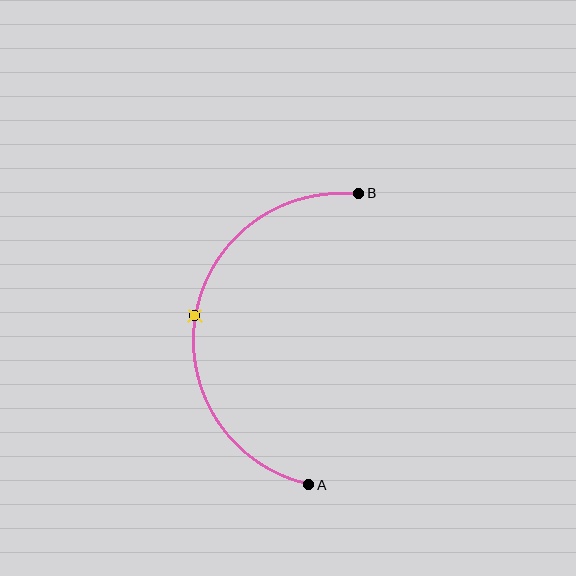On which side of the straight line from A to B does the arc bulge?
The arc bulges to the left of the straight line connecting A and B.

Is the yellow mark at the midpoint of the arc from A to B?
Yes. The yellow mark lies on the arc at equal arc-length from both A and B — it is the arc midpoint.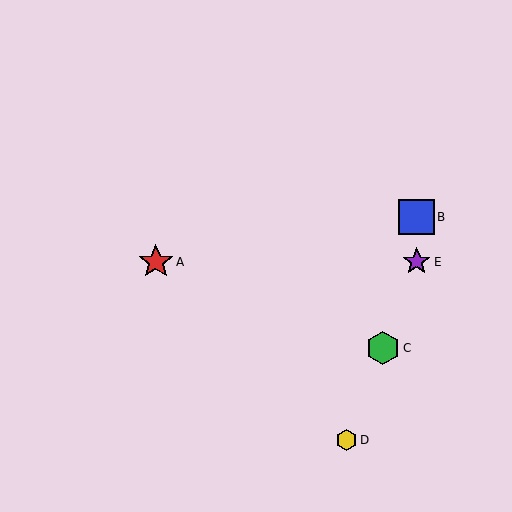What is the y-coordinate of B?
Object B is at y≈217.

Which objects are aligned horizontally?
Objects A, E are aligned horizontally.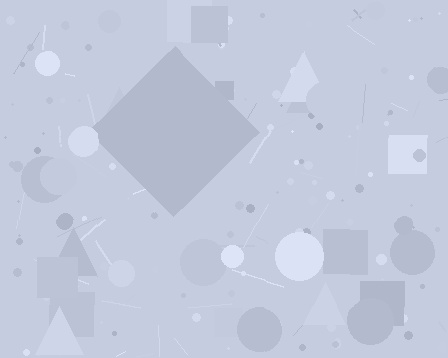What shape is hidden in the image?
A diamond is hidden in the image.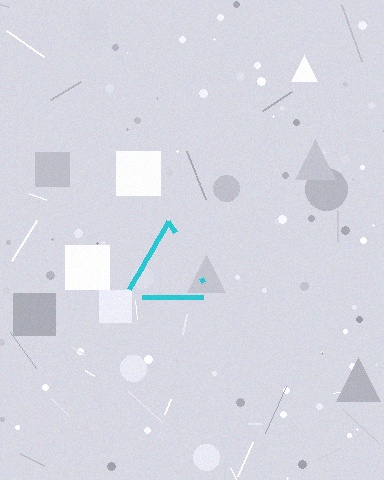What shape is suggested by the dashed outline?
The dashed outline suggests a triangle.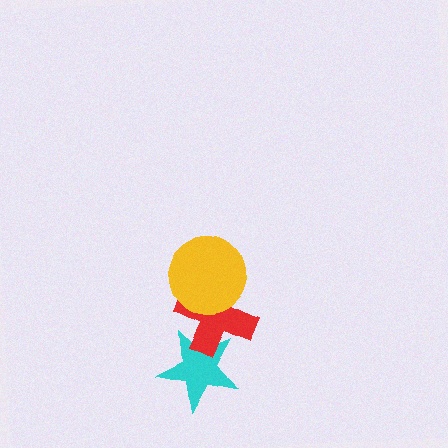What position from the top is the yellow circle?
The yellow circle is 1st from the top.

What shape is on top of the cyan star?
The red cross is on top of the cyan star.